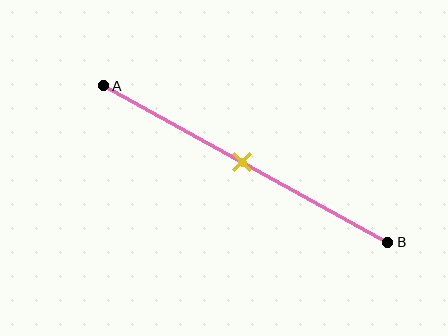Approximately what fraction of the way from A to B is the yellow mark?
The yellow mark is approximately 50% of the way from A to B.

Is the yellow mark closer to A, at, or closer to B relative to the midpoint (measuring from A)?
The yellow mark is approximately at the midpoint of segment AB.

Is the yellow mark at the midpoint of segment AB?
Yes, the mark is approximately at the midpoint.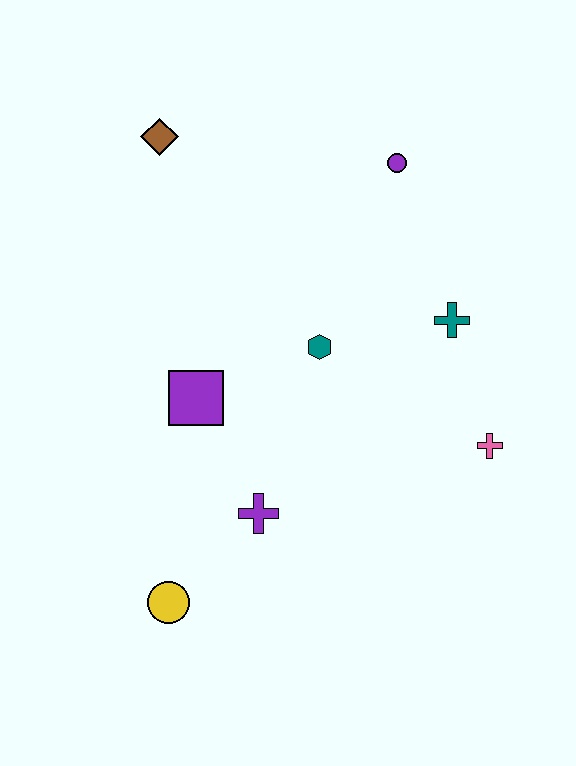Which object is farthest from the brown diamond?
The yellow circle is farthest from the brown diamond.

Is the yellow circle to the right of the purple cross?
No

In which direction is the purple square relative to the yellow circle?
The purple square is above the yellow circle.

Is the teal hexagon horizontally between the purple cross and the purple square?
No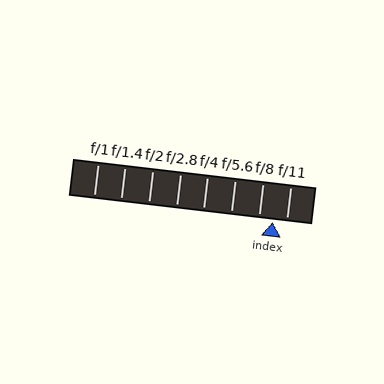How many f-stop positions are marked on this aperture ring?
There are 8 f-stop positions marked.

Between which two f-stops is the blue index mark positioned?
The index mark is between f/8 and f/11.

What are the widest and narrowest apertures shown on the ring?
The widest aperture shown is f/1 and the narrowest is f/11.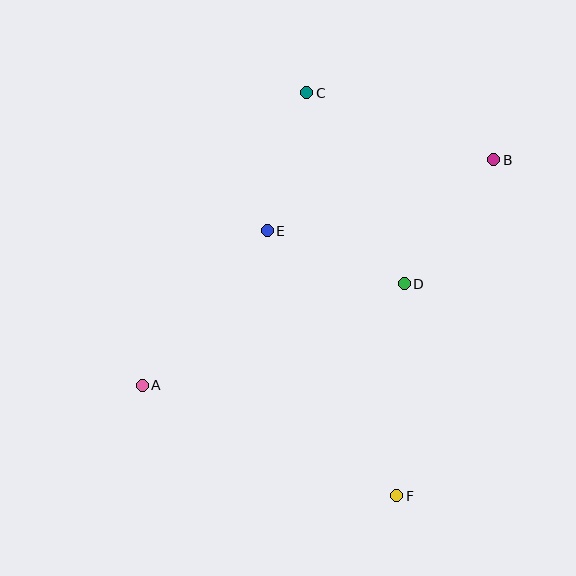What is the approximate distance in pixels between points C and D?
The distance between C and D is approximately 214 pixels.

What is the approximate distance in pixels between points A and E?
The distance between A and E is approximately 199 pixels.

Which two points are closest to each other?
Points C and E are closest to each other.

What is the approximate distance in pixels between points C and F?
The distance between C and F is approximately 413 pixels.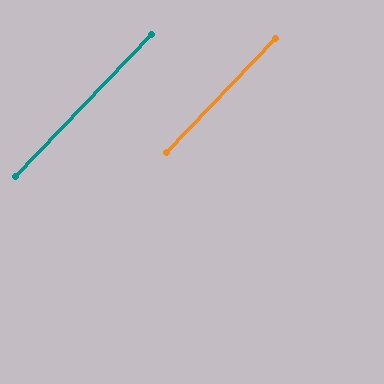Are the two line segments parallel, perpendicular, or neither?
Parallel — their directions differ by only 0.2°.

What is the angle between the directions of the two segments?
Approximately 0 degrees.